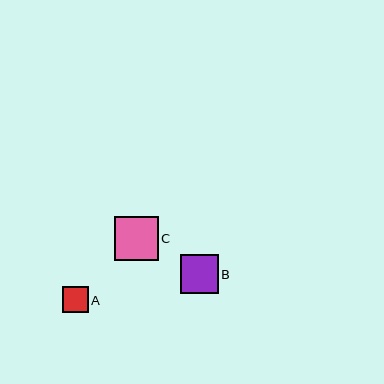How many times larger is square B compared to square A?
Square B is approximately 1.5 times the size of square A.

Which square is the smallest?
Square A is the smallest with a size of approximately 25 pixels.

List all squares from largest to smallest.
From largest to smallest: C, B, A.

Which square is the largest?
Square C is the largest with a size of approximately 43 pixels.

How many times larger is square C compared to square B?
Square C is approximately 1.1 times the size of square B.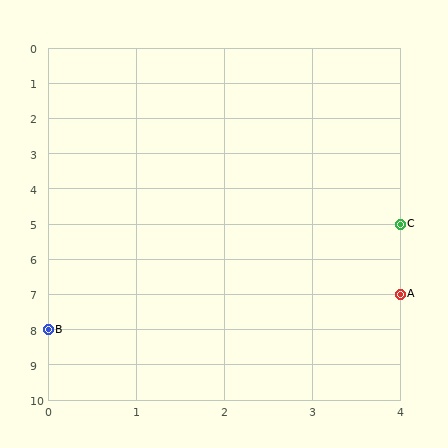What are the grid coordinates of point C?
Point C is at grid coordinates (4, 5).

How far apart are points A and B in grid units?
Points A and B are 4 columns and 1 row apart (about 4.1 grid units diagonally).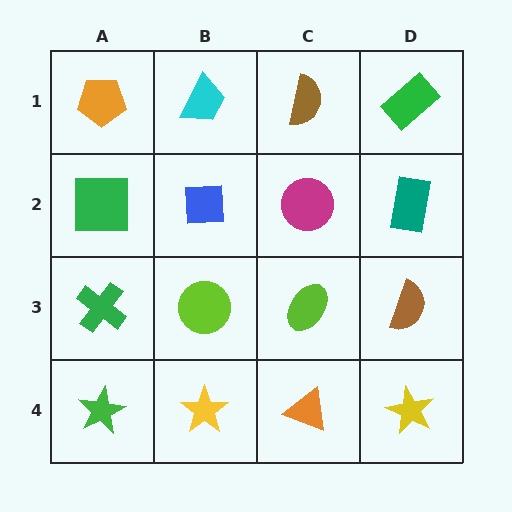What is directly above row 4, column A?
A green cross.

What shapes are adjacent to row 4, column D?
A brown semicircle (row 3, column D), an orange triangle (row 4, column C).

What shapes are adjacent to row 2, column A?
An orange pentagon (row 1, column A), a green cross (row 3, column A), a blue square (row 2, column B).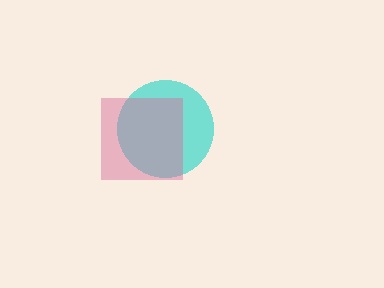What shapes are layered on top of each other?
The layered shapes are: a cyan circle, a pink square.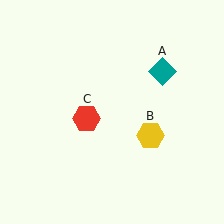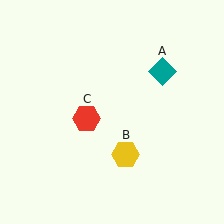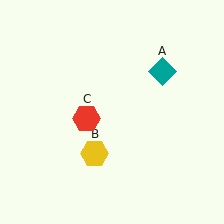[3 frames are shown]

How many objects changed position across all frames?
1 object changed position: yellow hexagon (object B).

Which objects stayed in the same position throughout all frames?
Teal diamond (object A) and red hexagon (object C) remained stationary.